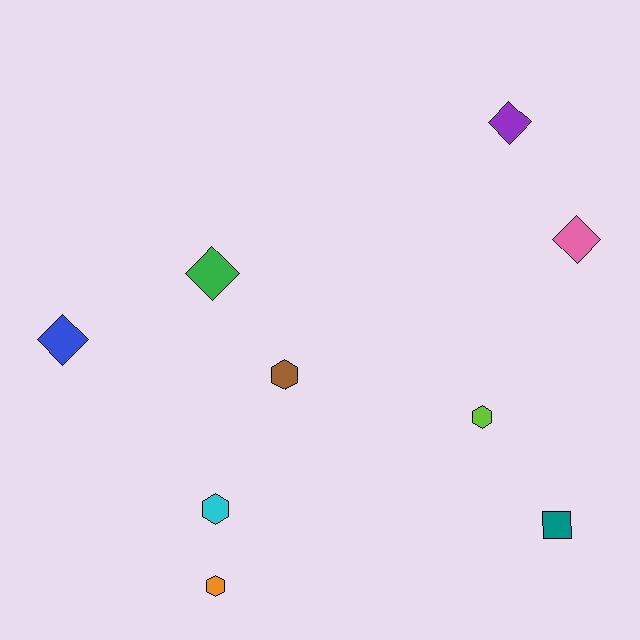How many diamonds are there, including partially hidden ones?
There are 4 diamonds.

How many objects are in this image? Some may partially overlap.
There are 9 objects.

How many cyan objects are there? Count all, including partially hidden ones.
There is 1 cyan object.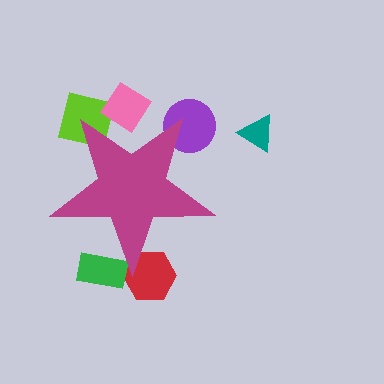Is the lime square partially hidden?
Yes, the lime square is partially hidden behind the magenta star.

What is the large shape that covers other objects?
A magenta star.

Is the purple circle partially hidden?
Yes, the purple circle is partially hidden behind the magenta star.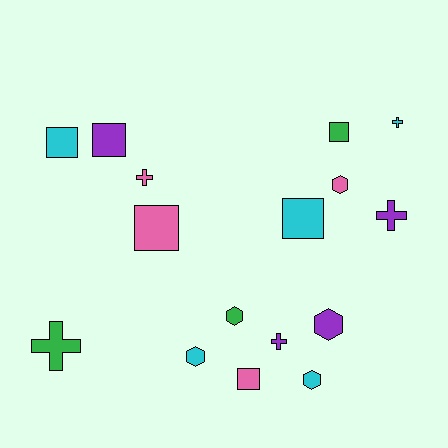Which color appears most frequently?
Cyan, with 5 objects.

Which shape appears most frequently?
Square, with 6 objects.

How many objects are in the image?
There are 16 objects.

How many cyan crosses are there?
There is 1 cyan cross.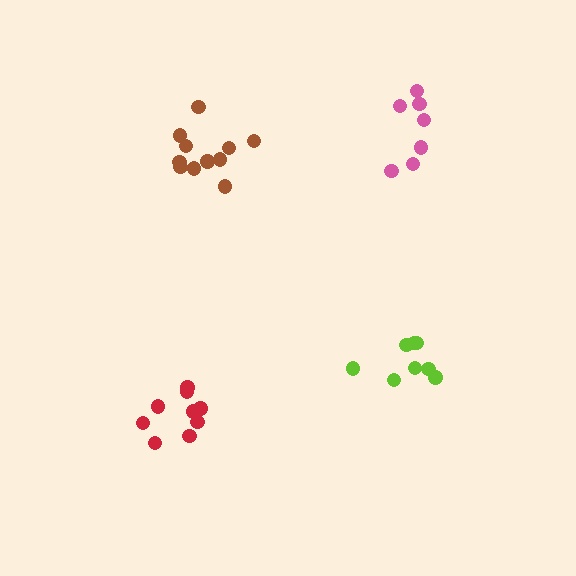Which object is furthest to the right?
The lime cluster is rightmost.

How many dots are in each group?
Group 1: 8 dots, Group 2: 9 dots, Group 3: 11 dots, Group 4: 7 dots (35 total).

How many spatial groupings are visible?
There are 4 spatial groupings.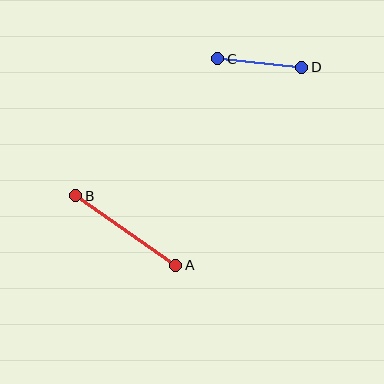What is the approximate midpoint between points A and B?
The midpoint is at approximately (126, 230) pixels.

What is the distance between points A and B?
The distance is approximately 122 pixels.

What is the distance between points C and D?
The distance is approximately 84 pixels.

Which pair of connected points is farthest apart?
Points A and B are farthest apart.